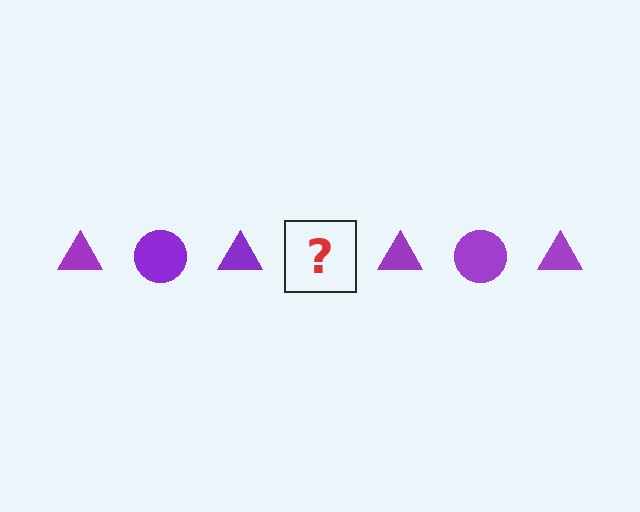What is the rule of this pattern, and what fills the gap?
The rule is that the pattern cycles through triangle, circle shapes in purple. The gap should be filled with a purple circle.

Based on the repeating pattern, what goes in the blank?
The blank should be a purple circle.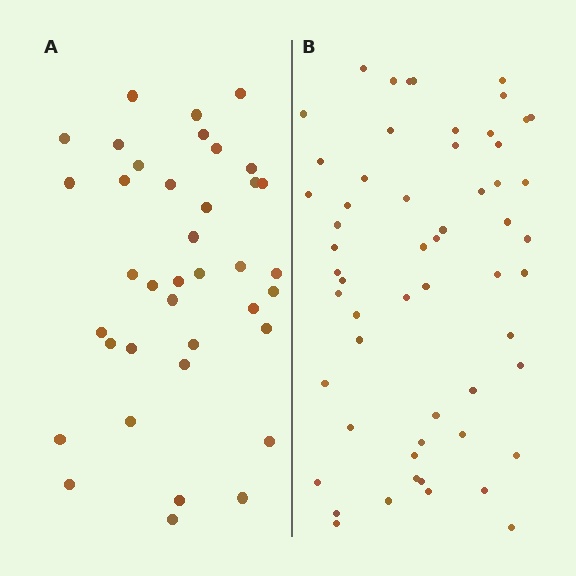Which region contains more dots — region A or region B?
Region B (the right region) has more dots.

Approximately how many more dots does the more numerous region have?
Region B has approximately 20 more dots than region A.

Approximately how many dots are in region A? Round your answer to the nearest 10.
About 40 dots. (The exact count is 38, which rounds to 40.)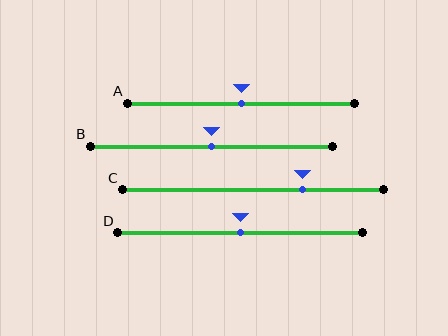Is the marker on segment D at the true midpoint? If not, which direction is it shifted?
Yes, the marker on segment D is at the true midpoint.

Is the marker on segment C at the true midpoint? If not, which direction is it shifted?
No, the marker on segment C is shifted to the right by about 19% of the segment length.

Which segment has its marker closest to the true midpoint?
Segment A has its marker closest to the true midpoint.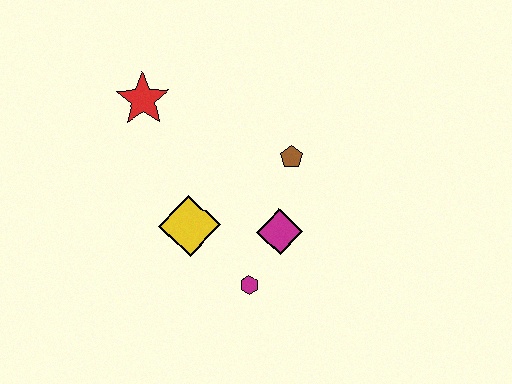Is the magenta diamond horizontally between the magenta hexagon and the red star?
No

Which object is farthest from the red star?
The magenta hexagon is farthest from the red star.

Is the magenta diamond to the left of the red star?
No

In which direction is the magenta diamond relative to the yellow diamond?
The magenta diamond is to the right of the yellow diamond.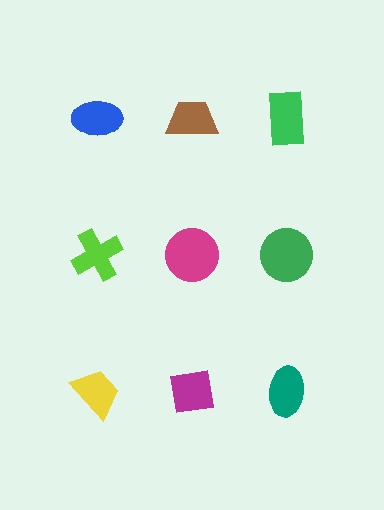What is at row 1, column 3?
A green rectangle.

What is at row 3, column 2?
A magenta square.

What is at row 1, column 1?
A blue ellipse.